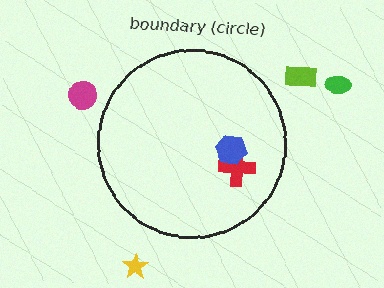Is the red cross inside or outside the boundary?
Inside.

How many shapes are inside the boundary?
2 inside, 4 outside.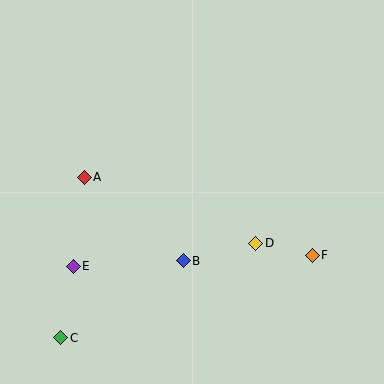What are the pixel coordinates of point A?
Point A is at (84, 177).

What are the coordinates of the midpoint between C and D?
The midpoint between C and D is at (158, 291).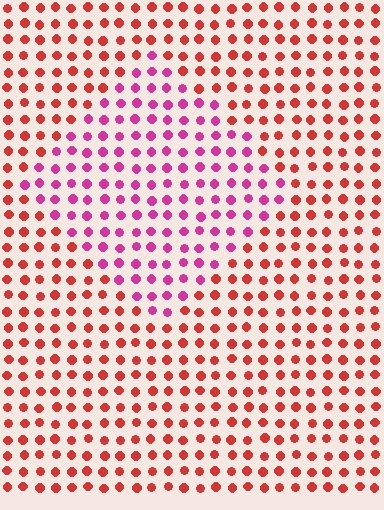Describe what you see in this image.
The image is filled with small red elements in a uniform arrangement. A diamond-shaped region is visible where the elements are tinted to a slightly different hue, forming a subtle color boundary.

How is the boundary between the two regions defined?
The boundary is defined purely by a slight shift in hue (about 41 degrees). Spacing, size, and orientation are identical on both sides.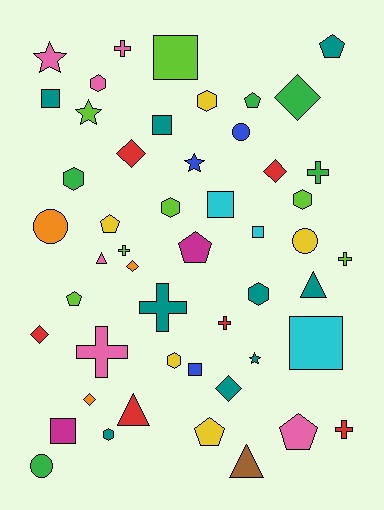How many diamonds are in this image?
There are 7 diamonds.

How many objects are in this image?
There are 50 objects.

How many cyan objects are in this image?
There are 3 cyan objects.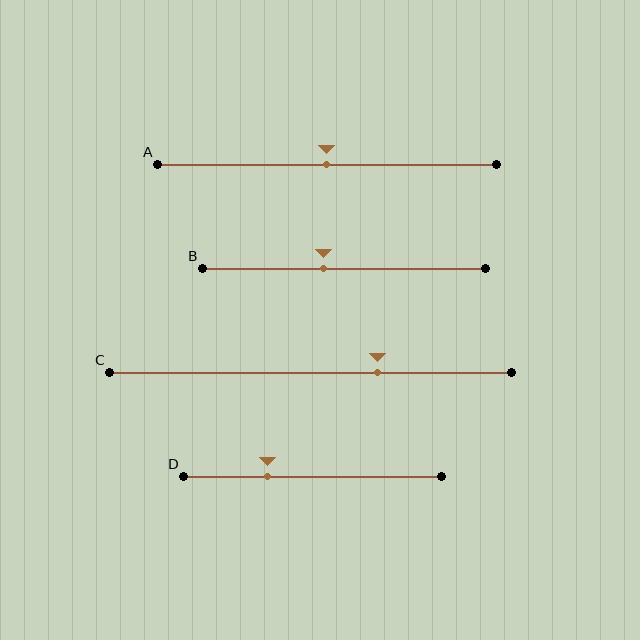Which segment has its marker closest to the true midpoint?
Segment A has its marker closest to the true midpoint.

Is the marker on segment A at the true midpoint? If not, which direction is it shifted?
Yes, the marker on segment A is at the true midpoint.